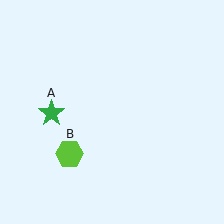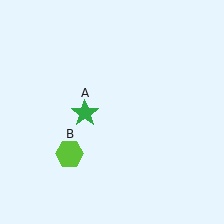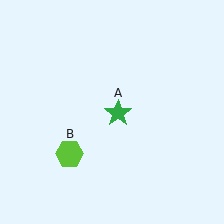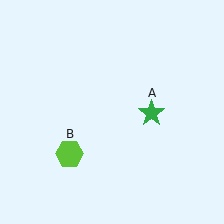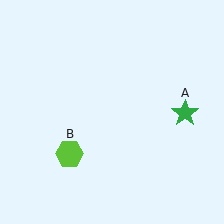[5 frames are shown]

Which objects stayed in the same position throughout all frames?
Lime hexagon (object B) remained stationary.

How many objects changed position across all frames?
1 object changed position: green star (object A).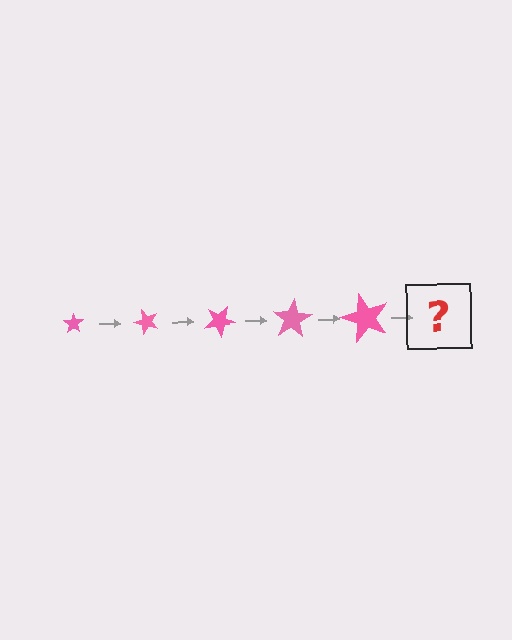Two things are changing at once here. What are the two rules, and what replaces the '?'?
The two rules are that the star grows larger each step and it rotates 50 degrees each step. The '?' should be a star, larger than the previous one and rotated 250 degrees from the start.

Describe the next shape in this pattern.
It should be a star, larger than the previous one and rotated 250 degrees from the start.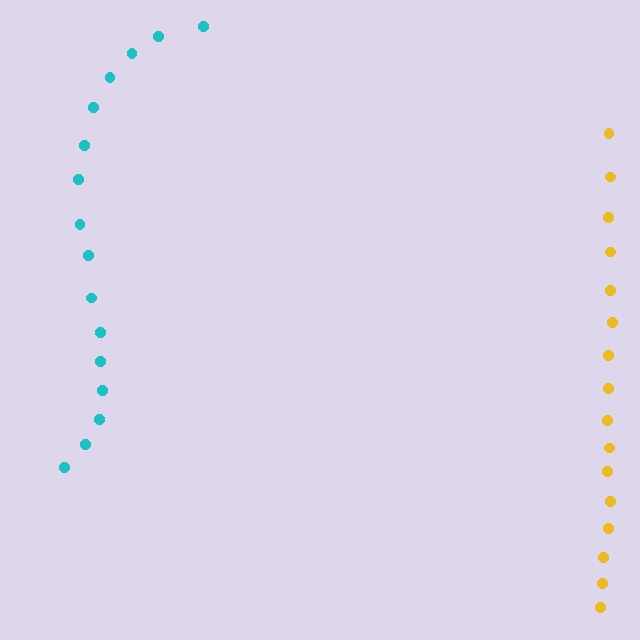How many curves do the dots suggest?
There are 2 distinct paths.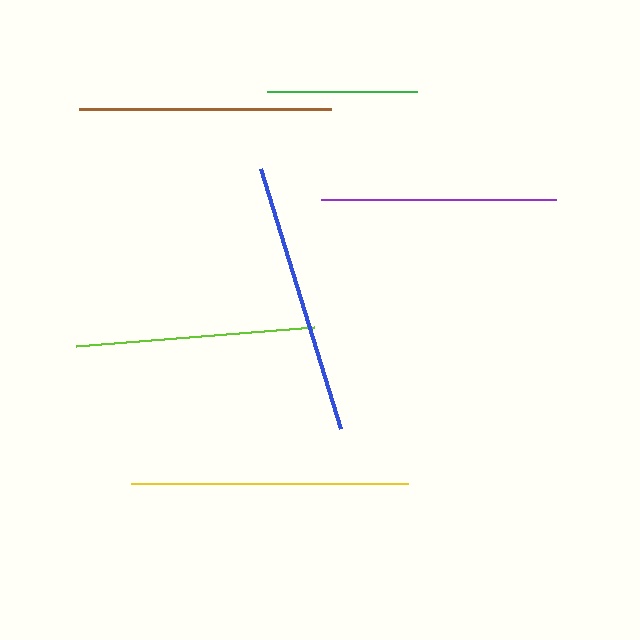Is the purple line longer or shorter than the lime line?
The lime line is longer than the purple line.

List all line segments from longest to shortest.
From longest to shortest: yellow, blue, brown, lime, purple, green.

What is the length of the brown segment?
The brown segment is approximately 253 pixels long.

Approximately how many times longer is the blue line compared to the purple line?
The blue line is approximately 1.2 times the length of the purple line.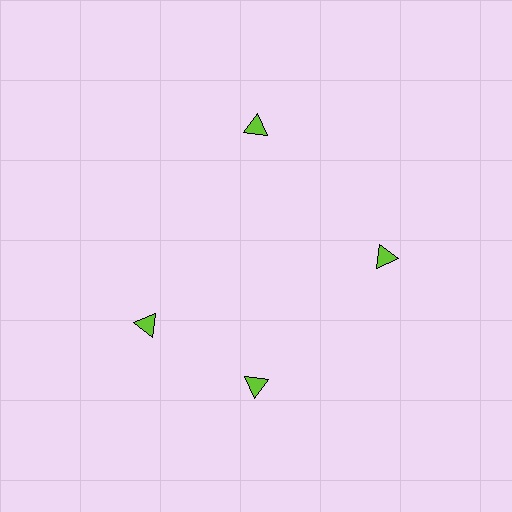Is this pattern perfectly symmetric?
No. The 4 lime triangles are arranged in a ring, but one element near the 9 o'clock position is rotated out of alignment along the ring, breaking the 4-fold rotational symmetry.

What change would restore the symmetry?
The symmetry would be restored by rotating it back into even spacing with its neighbors so that all 4 triangles sit at equal angles and equal distance from the center.